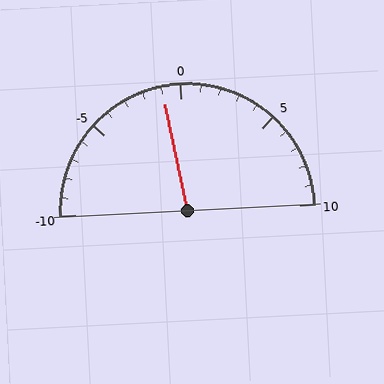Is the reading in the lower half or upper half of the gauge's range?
The reading is in the lower half of the range (-10 to 10).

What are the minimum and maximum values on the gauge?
The gauge ranges from -10 to 10.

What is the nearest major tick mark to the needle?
The nearest major tick mark is 0.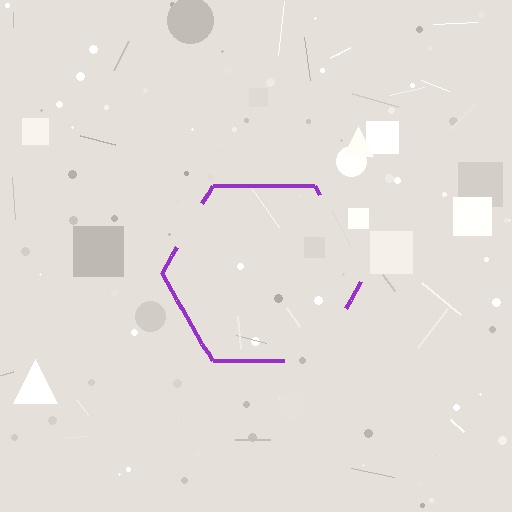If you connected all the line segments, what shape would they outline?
They would outline a hexagon.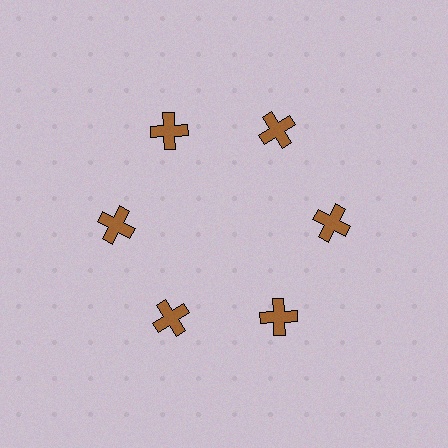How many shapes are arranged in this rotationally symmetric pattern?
There are 6 shapes, arranged in 6 groups of 1.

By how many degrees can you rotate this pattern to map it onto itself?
The pattern maps onto itself every 60 degrees of rotation.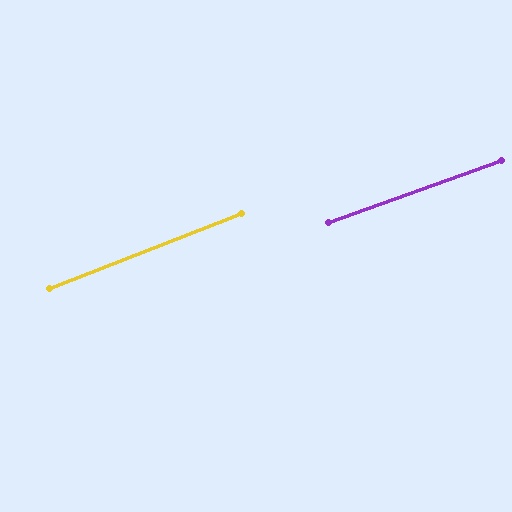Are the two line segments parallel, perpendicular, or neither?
Parallel — their directions differ by only 1.7°.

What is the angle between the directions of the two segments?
Approximately 2 degrees.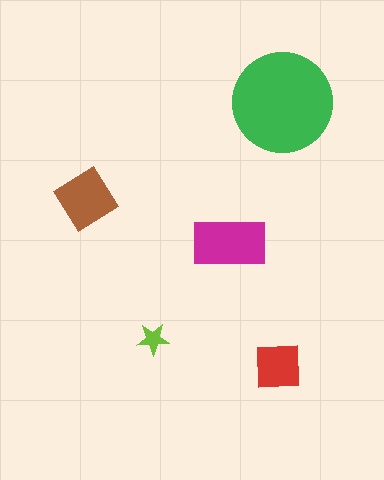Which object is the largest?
The green circle.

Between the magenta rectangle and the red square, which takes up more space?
The magenta rectangle.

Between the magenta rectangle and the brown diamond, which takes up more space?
The magenta rectangle.